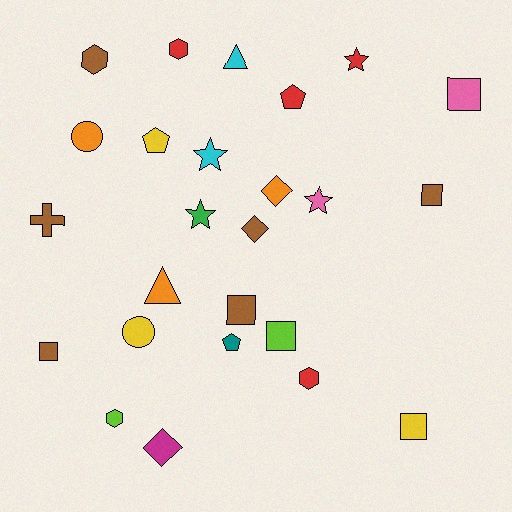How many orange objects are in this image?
There are 3 orange objects.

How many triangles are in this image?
There are 2 triangles.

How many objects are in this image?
There are 25 objects.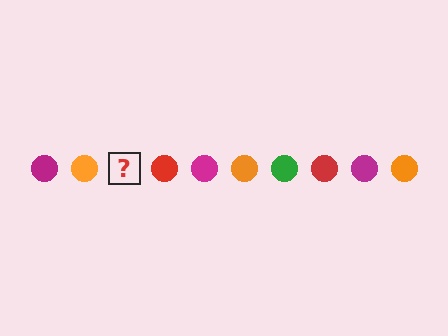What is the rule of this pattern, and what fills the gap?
The rule is that the pattern cycles through magenta, orange, green, red circles. The gap should be filled with a green circle.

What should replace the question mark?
The question mark should be replaced with a green circle.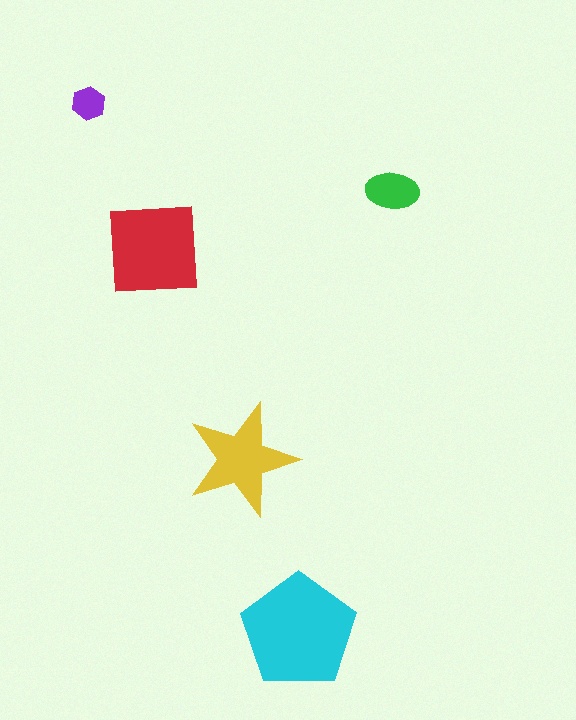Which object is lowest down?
The cyan pentagon is bottommost.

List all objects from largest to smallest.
The cyan pentagon, the red square, the yellow star, the green ellipse, the purple hexagon.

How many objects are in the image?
There are 5 objects in the image.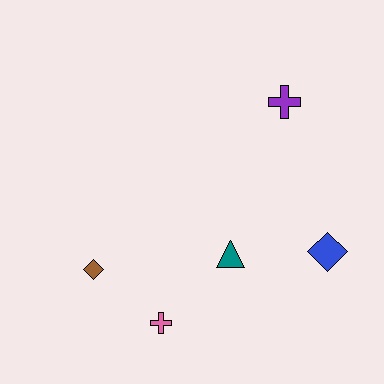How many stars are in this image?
There are no stars.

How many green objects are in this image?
There are no green objects.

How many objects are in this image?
There are 5 objects.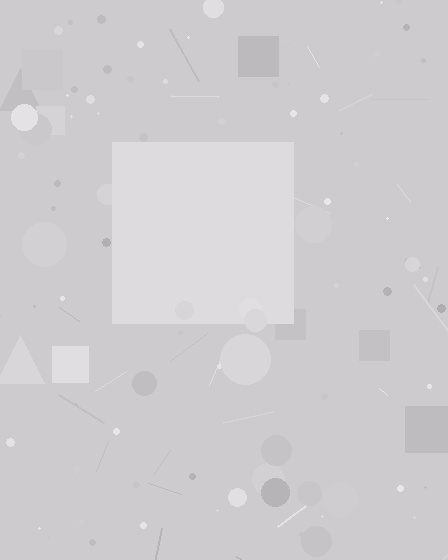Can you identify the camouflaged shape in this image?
The camouflaged shape is a square.